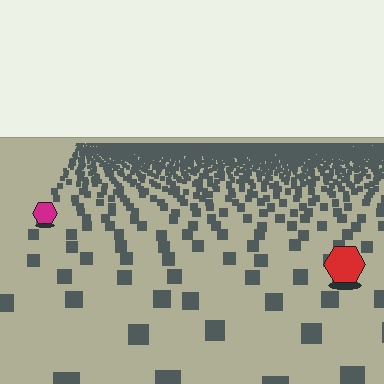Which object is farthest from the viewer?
The magenta hexagon is farthest from the viewer. It appears smaller and the ground texture around it is denser.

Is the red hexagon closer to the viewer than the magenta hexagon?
Yes. The red hexagon is closer — you can tell from the texture gradient: the ground texture is coarser near it.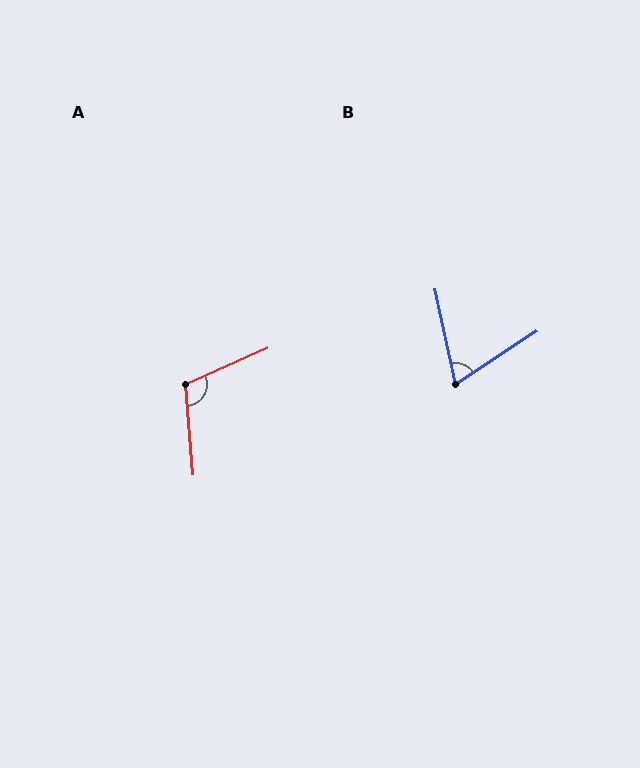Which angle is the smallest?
B, at approximately 69 degrees.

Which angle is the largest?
A, at approximately 109 degrees.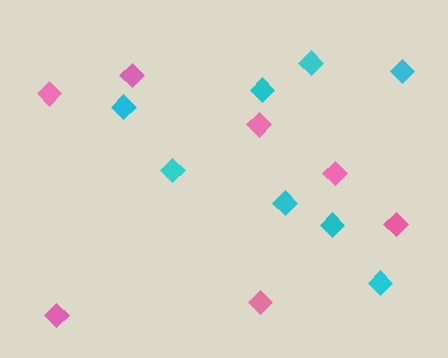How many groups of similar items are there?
There are 2 groups: one group of pink diamonds (7) and one group of cyan diamonds (8).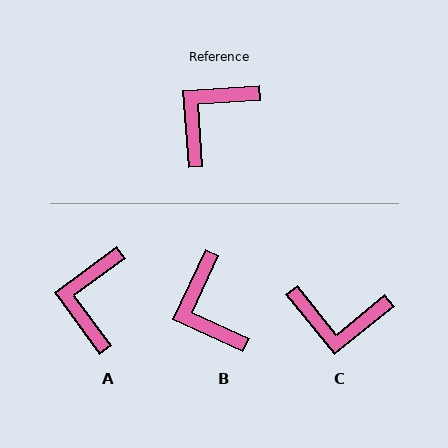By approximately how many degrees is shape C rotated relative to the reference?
Approximately 125 degrees counter-clockwise.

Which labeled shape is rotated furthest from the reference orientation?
C, about 125 degrees away.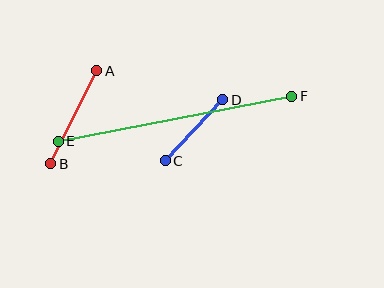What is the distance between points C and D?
The distance is approximately 84 pixels.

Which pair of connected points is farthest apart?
Points E and F are farthest apart.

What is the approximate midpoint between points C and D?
The midpoint is at approximately (194, 130) pixels.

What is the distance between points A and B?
The distance is approximately 104 pixels.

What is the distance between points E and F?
The distance is approximately 238 pixels.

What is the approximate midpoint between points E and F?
The midpoint is at approximately (175, 119) pixels.